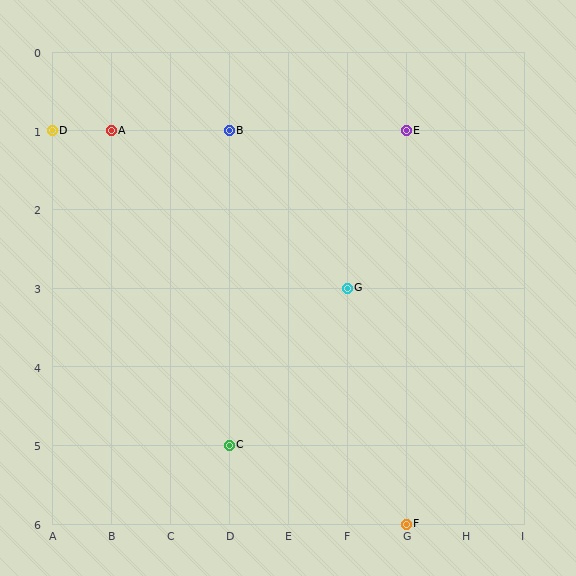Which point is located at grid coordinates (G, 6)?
Point F is at (G, 6).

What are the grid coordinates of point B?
Point B is at grid coordinates (D, 1).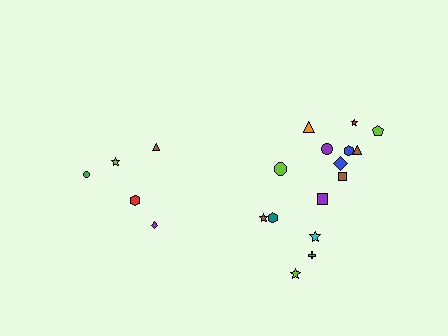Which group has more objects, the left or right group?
The right group.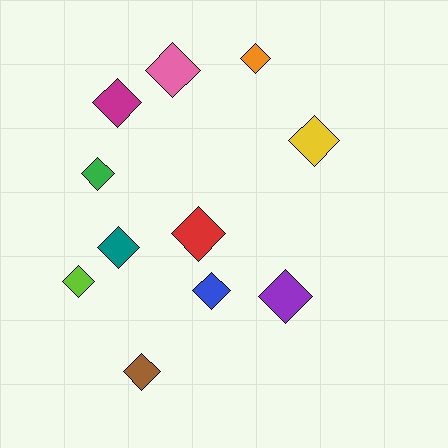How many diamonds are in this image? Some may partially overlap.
There are 11 diamonds.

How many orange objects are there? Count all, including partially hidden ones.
There is 1 orange object.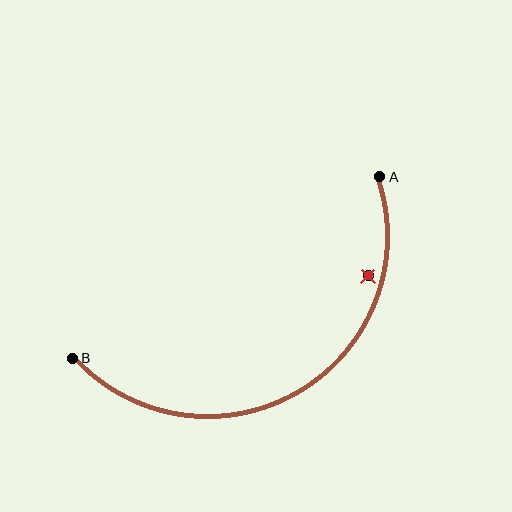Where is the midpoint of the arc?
The arc midpoint is the point on the curve farthest from the straight line joining A and B. It sits below that line.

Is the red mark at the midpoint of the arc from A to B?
No — the red mark does not lie on the arc at all. It sits slightly inside the curve.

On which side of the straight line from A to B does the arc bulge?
The arc bulges below the straight line connecting A and B.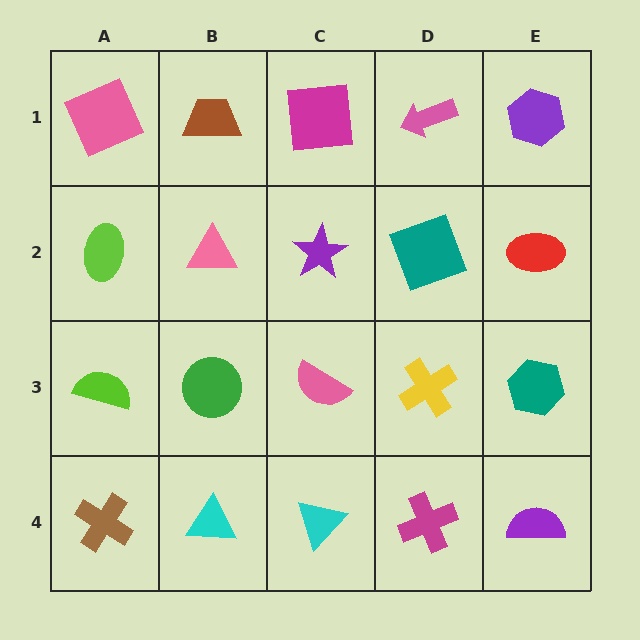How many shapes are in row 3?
5 shapes.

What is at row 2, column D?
A teal square.